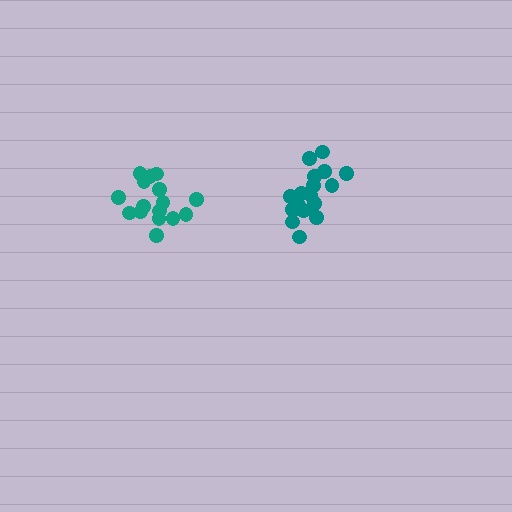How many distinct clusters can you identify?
There are 2 distinct clusters.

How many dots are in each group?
Group 1: 16 dots, Group 2: 20 dots (36 total).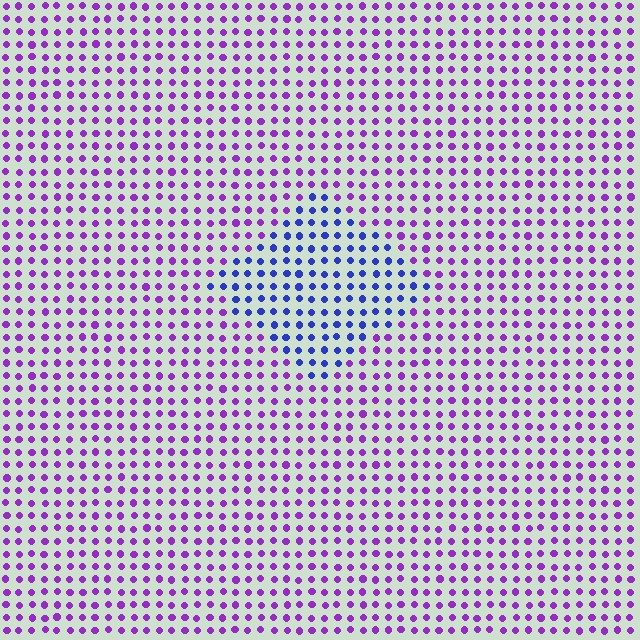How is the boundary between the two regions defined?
The boundary is defined purely by a slight shift in hue (about 48 degrees). Spacing, size, and orientation are identical on both sides.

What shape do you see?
I see a diamond.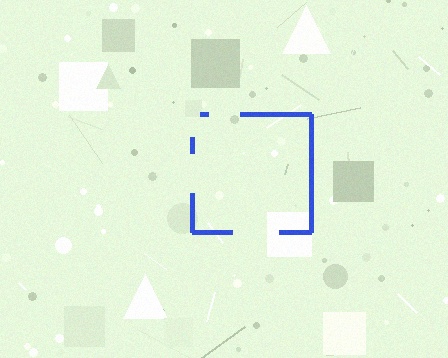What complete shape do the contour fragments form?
The contour fragments form a square.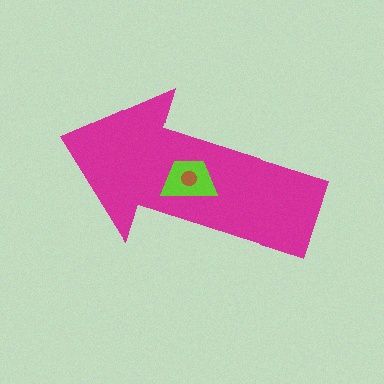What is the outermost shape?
The magenta arrow.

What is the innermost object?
The brown circle.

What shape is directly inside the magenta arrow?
The lime trapezoid.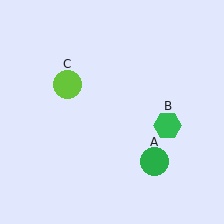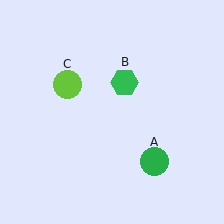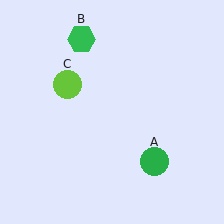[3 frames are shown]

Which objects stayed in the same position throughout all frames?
Green circle (object A) and lime circle (object C) remained stationary.